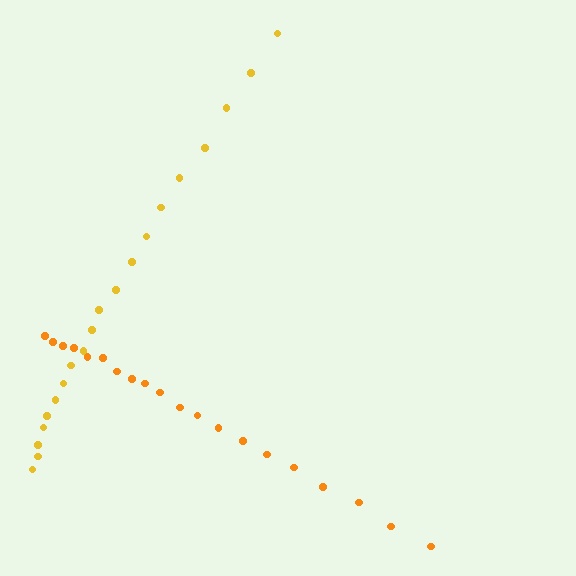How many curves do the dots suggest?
There are 2 distinct paths.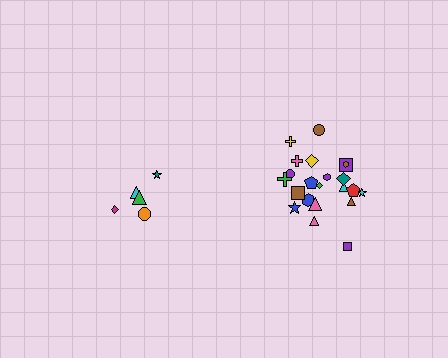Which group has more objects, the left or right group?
The right group.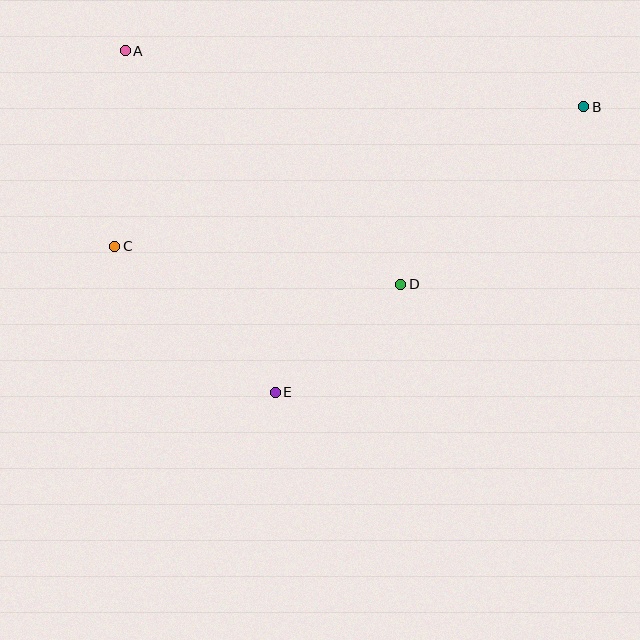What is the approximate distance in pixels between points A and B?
The distance between A and B is approximately 462 pixels.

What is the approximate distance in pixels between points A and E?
The distance between A and E is approximately 373 pixels.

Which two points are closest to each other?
Points D and E are closest to each other.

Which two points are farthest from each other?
Points B and C are farthest from each other.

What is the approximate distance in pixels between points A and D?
The distance between A and D is approximately 361 pixels.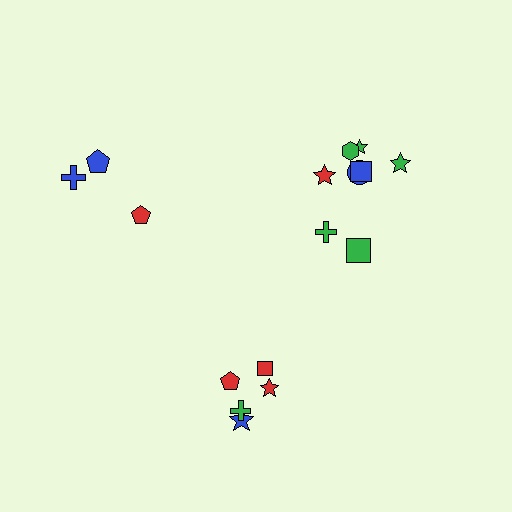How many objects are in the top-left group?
There are 3 objects.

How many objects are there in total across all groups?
There are 16 objects.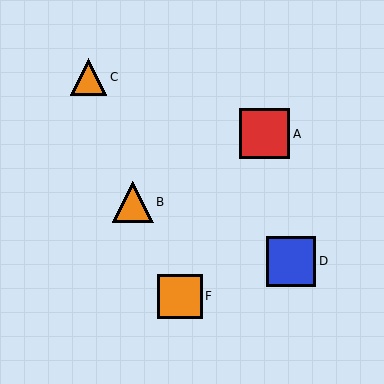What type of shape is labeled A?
Shape A is a red square.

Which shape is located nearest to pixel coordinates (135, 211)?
The orange triangle (labeled B) at (133, 202) is nearest to that location.